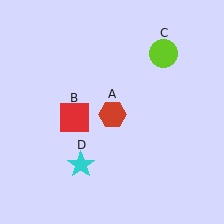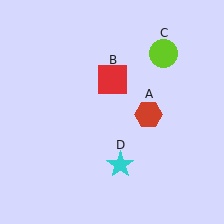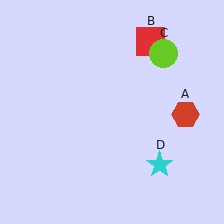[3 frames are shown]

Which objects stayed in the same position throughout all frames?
Lime circle (object C) remained stationary.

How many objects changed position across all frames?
3 objects changed position: red hexagon (object A), red square (object B), cyan star (object D).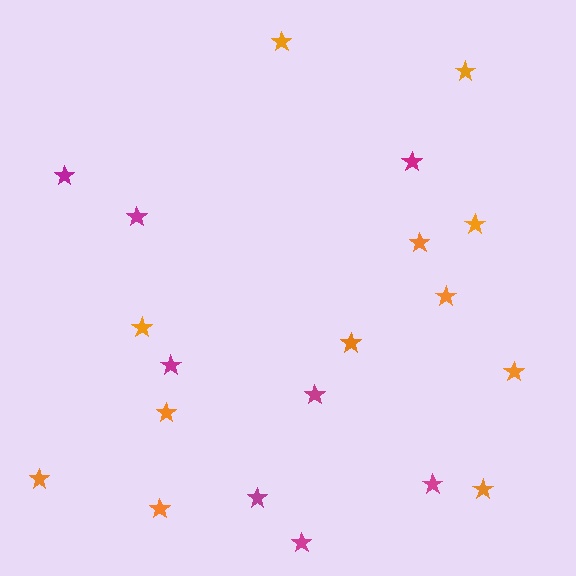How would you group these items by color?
There are 2 groups: one group of magenta stars (8) and one group of orange stars (12).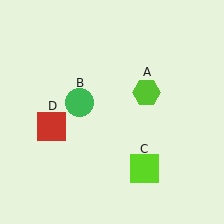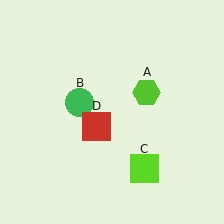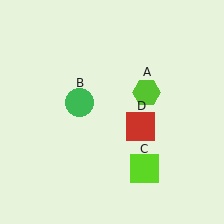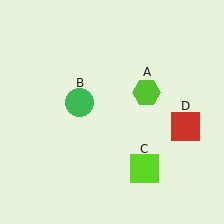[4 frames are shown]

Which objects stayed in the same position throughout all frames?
Lime hexagon (object A) and green circle (object B) and lime square (object C) remained stationary.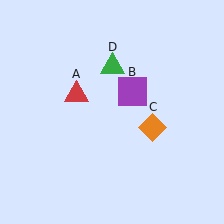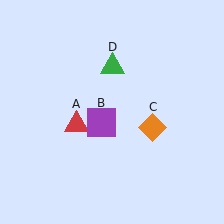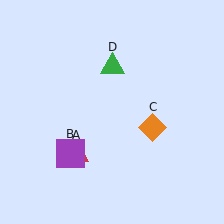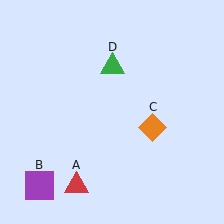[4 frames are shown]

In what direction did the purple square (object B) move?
The purple square (object B) moved down and to the left.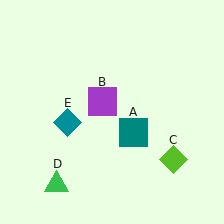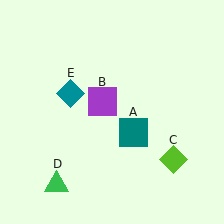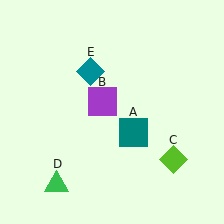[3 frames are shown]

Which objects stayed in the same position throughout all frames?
Teal square (object A) and purple square (object B) and lime diamond (object C) and green triangle (object D) remained stationary.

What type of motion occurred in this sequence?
The teal diamond (object E) rotated clockwise around the center of the scene.